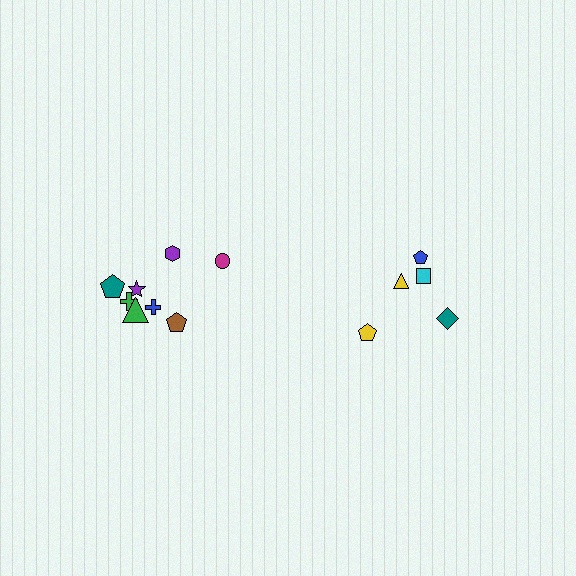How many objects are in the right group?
There are 5 objects.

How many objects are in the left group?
There are 8 objects.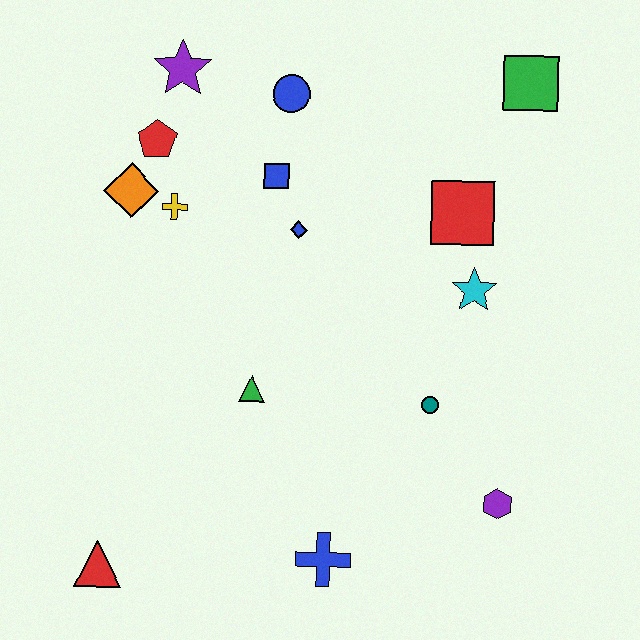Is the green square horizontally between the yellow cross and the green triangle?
No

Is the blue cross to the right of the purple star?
Yes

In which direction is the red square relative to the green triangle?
The red square is to the right of the green triangle.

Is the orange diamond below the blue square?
Yes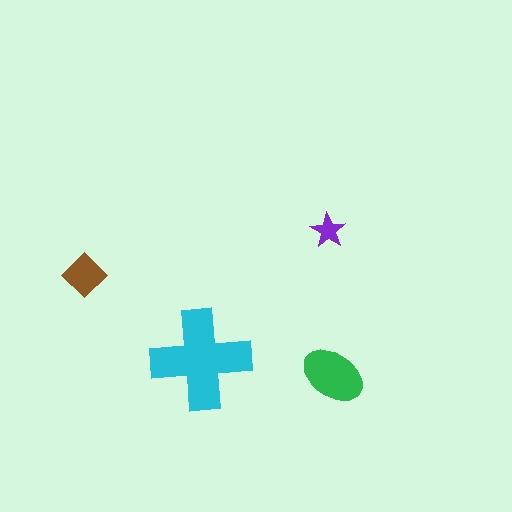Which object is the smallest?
The purple star.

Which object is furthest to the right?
The green ellipse is rightmost.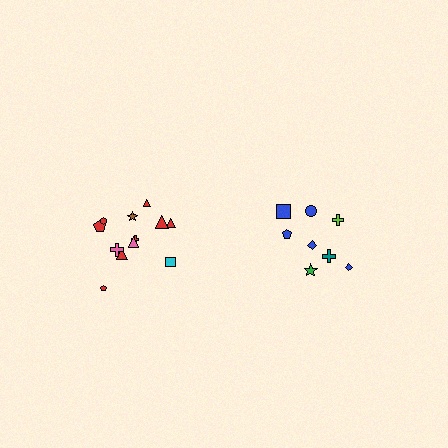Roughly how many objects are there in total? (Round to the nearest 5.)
Roughly 20 objects in total.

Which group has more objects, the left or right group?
The left group.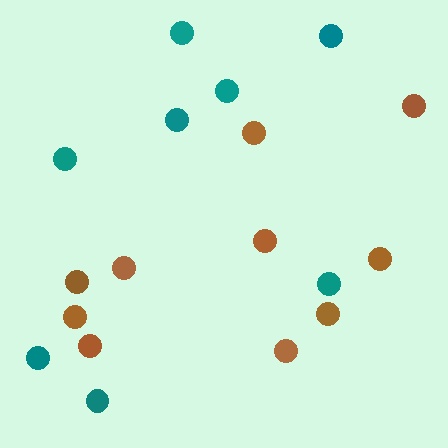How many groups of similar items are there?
There are 2 groups: one group of teal circles (8) and one group of brown circles (10).